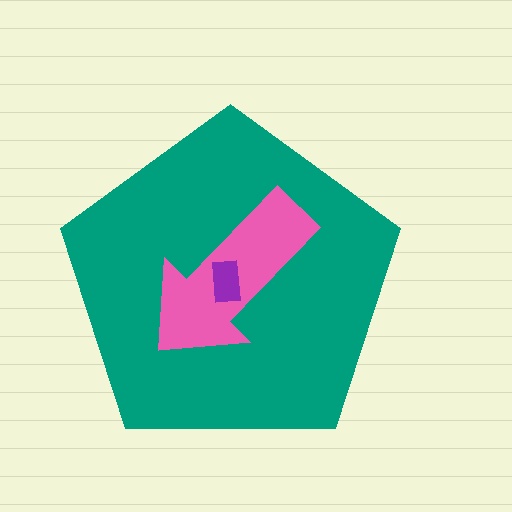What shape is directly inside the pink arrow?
The purple rectangle.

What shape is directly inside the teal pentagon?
The pink arrow.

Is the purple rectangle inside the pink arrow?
Yes.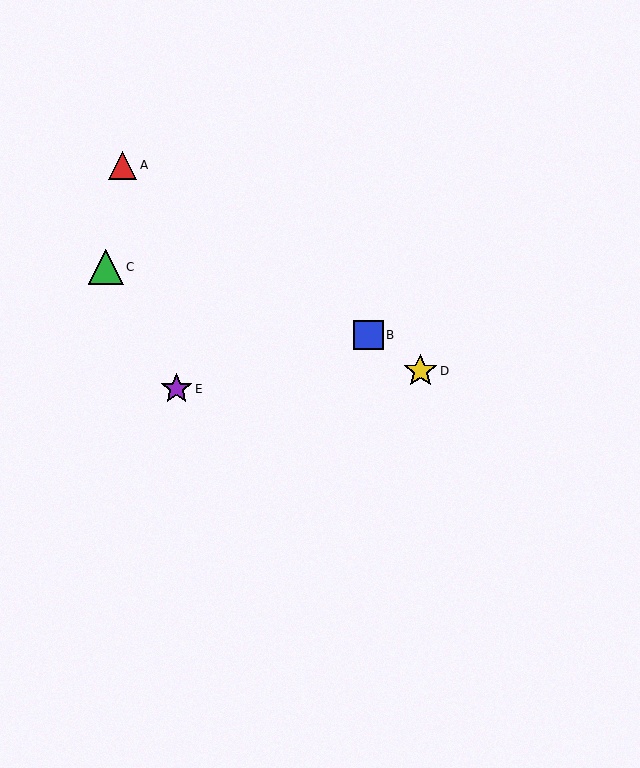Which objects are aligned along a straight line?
Objects A, B, D are aligned along a straight line.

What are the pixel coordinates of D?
Object D is at (420, 371).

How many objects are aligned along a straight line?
3 objects (A, B, D) are aligned along a straight line.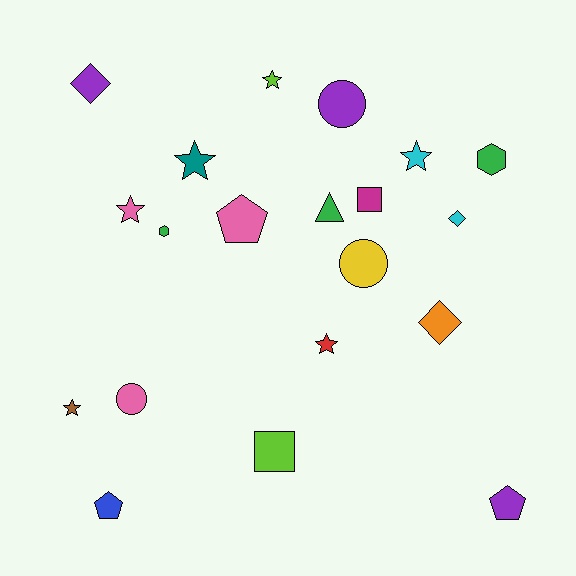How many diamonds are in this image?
There are 3 diamonds.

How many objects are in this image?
There are 20 objects.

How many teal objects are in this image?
There is 1 teal object.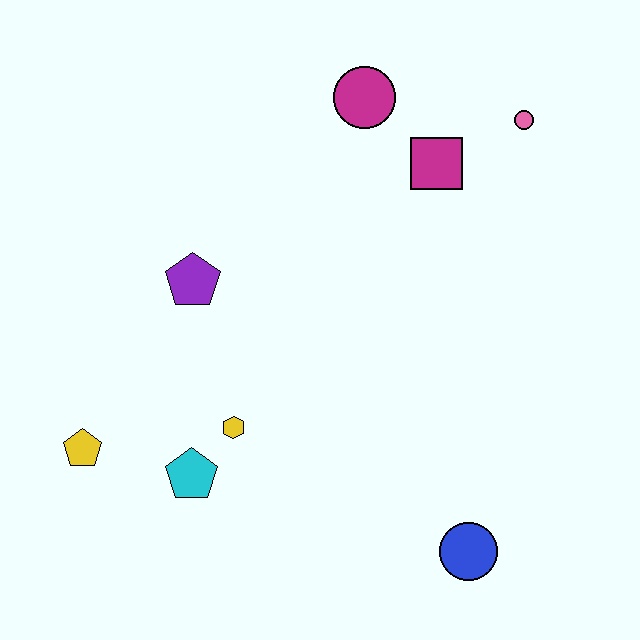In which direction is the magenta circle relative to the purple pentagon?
The magenta circle is above the purple pentagon.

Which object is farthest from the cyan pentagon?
The pink circle is farthest from the cyan pentagon.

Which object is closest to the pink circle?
The magenta square is closest to the pink circle.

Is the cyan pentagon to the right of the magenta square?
No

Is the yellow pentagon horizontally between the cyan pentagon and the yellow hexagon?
No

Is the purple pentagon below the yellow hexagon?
No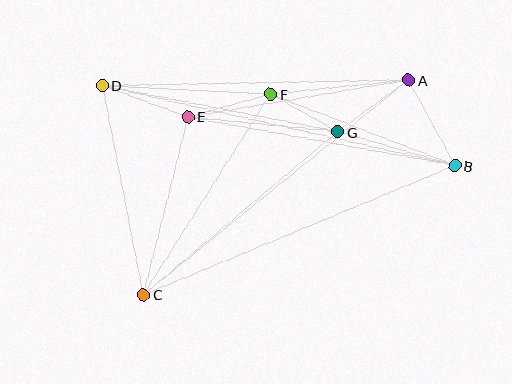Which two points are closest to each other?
Points F and G are closest to each other.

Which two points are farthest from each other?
Points B and D are farthest from each other.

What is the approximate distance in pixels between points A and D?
The distance between A and D is approximately 306 pixels.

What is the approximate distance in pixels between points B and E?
The distance between B and E is approximately 271 pixels.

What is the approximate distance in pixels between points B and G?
The distance between B and G is approximately 122 pixels.